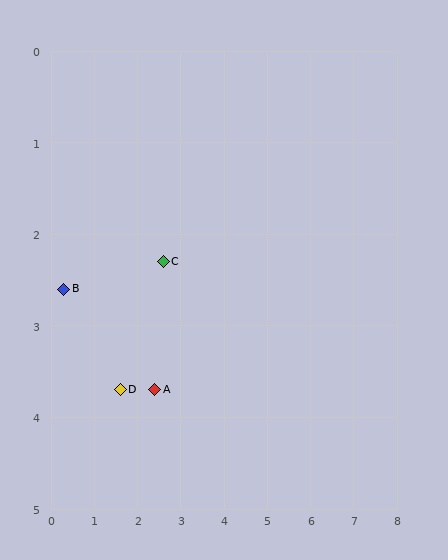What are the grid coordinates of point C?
Point C is at approximately (2.6, 2.3).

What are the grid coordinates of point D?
Point D is at approximately (1.6, 3.7).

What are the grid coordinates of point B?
Point B is at approximately (0.3, 2.6).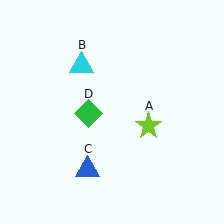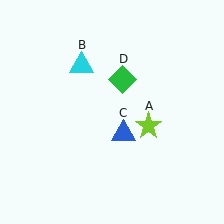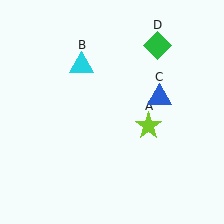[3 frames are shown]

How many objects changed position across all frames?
2 objects changed position: blue triangle (object C), green diamond (object D).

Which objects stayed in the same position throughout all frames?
Lime star (object A) and cyan triangle (object B) remained stationary.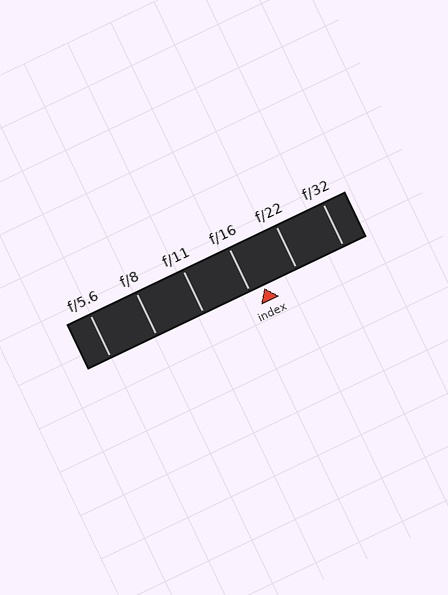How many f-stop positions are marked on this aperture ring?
There are 6 f-stop positions marked.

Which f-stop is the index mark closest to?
The index mark is closest to f/16.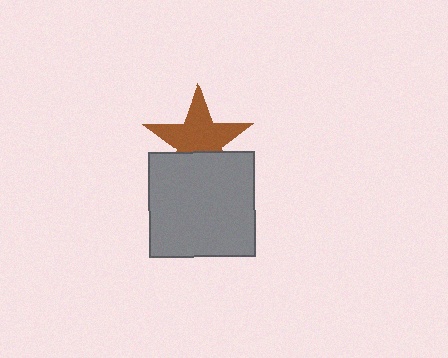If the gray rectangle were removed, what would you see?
You would see the complete brown star.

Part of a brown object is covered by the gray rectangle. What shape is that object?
It is a star.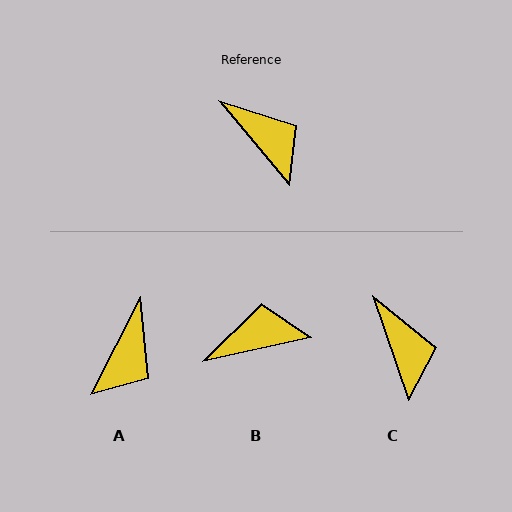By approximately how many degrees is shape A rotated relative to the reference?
Approximately 67 degrees clockwise.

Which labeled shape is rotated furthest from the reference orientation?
A, about 67 degrees away.